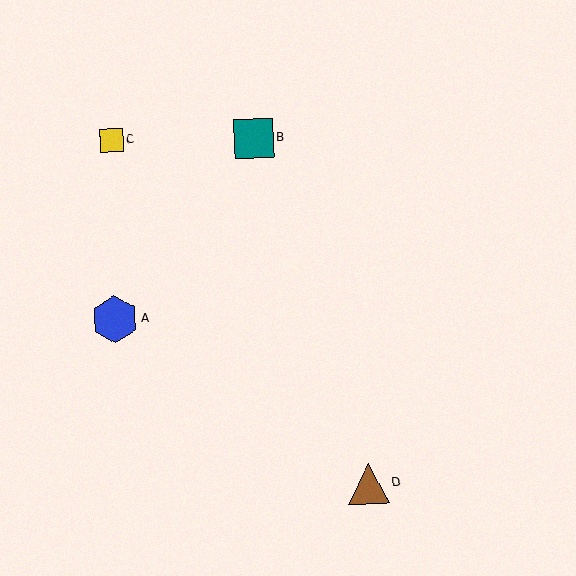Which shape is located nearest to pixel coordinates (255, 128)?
The teal square (labeled B) at (254, 139) is nearest to that location.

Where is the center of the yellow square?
The center of the yellow square is at (112, 140).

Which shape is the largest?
The blue hexagon (labeled A) is the largest.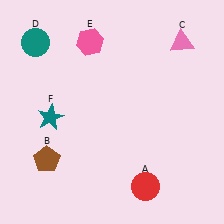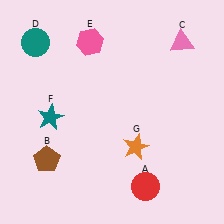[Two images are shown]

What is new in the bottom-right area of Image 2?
An orange star (G) was added in the bottom-right area of Image 2.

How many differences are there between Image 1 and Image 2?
There is 1 difference between the two images.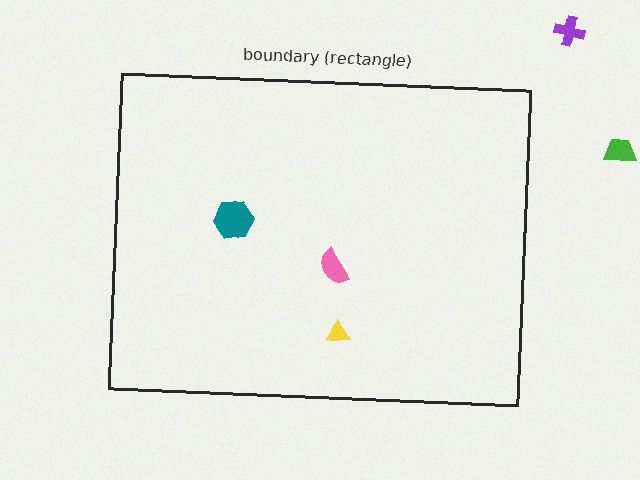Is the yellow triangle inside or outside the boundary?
Inside.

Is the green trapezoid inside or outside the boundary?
Outside.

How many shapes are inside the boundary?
3 inside, 2 outside.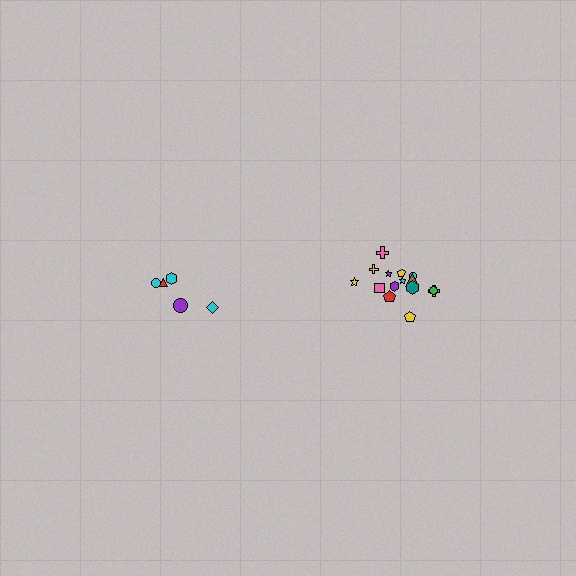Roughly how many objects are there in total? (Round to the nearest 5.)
Roughly 20 objects in total.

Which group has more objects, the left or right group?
The right group.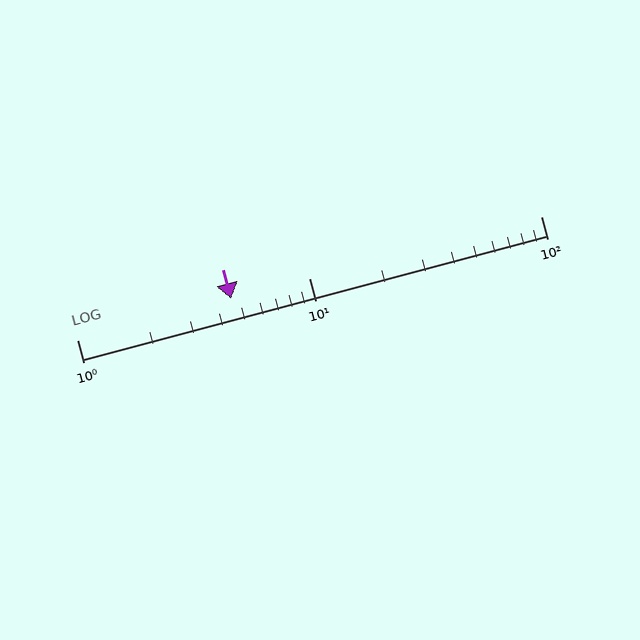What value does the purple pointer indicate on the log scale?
The pointer indicates approximately 4.6.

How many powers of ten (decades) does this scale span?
The scale spans 2 decades, from 1 to 100.